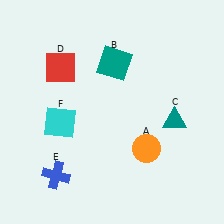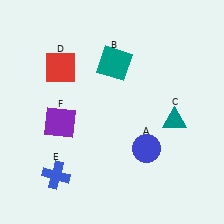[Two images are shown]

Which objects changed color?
A changed from orange to blue. F changed from cyan to purple.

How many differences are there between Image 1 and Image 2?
There are 2 differences between the two images.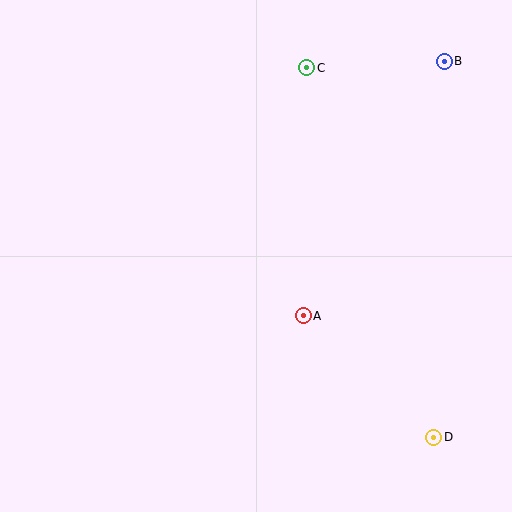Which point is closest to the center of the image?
Point A at (303, 316) is closest to the center.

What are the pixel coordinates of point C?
Point C is at (307, 68).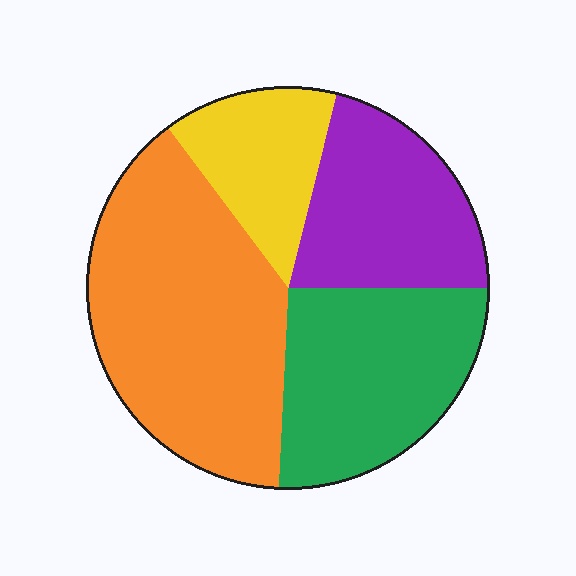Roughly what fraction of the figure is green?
Green covers around 25% of the figure.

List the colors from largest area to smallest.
From largest to smallest: orange, green, purple, yellow.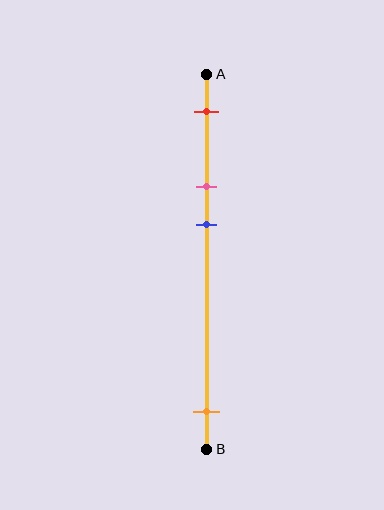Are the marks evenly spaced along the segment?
No, the marks are not evenly spaced.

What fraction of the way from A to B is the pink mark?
The pink mark is approximately 30% (0.3) of the way from A to B.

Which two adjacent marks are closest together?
The pink and blue marks are the closest adjacent pair.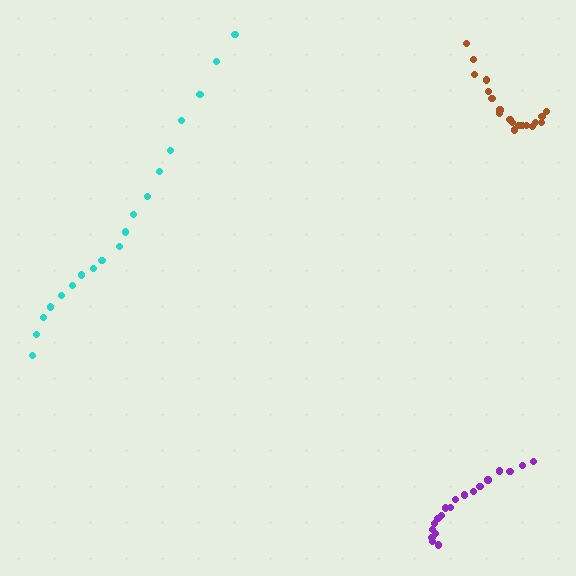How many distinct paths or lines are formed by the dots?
There are 3 distinct paths.